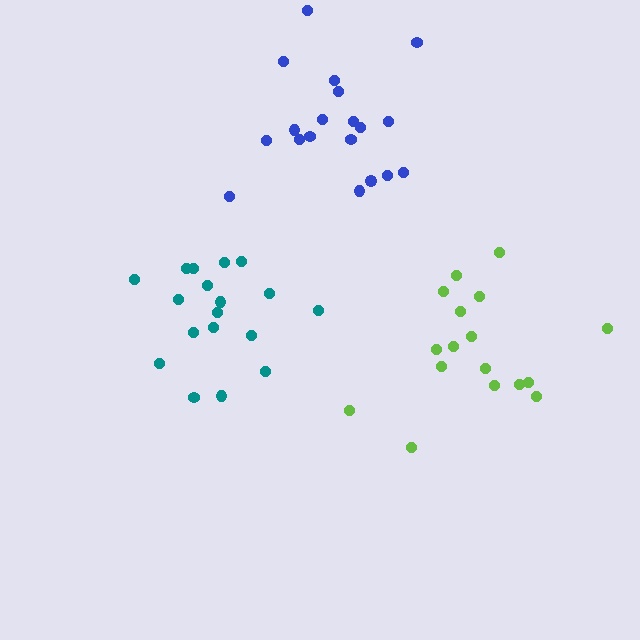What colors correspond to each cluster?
The clusters are colored: lime, teal, blue.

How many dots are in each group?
Group 1: 17 dots, Group 2: 18 dots, Group 3: 19 dots (54 total).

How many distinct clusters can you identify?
There are 3 distinct clusters.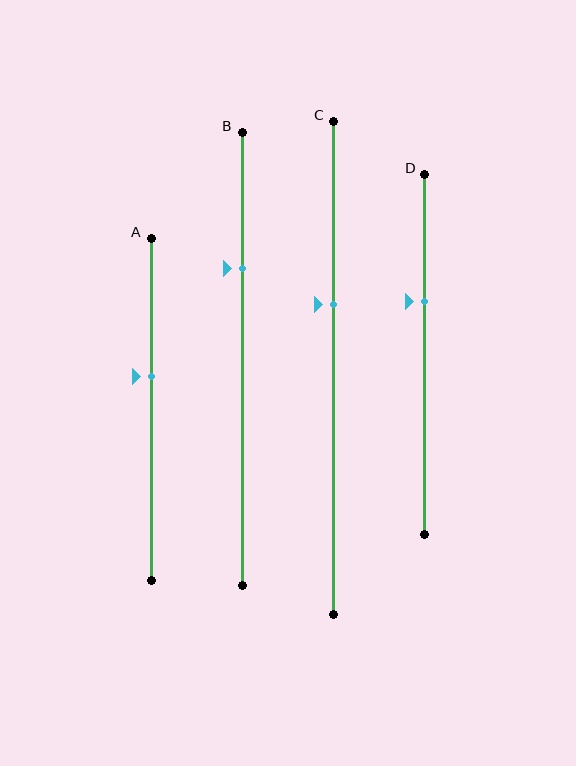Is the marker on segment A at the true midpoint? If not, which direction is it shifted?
No, the marker on segment A is shifted upward by about 10% of the segment length.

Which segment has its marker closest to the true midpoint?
Segment A has its marker closest to the true midpoint.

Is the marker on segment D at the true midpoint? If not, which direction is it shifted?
No, the marker on segment D is shifted upward by about 15% of the segment length.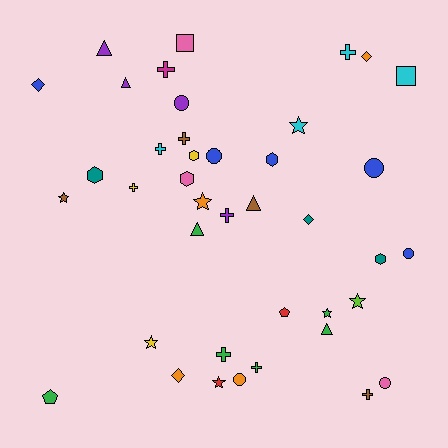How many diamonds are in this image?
There are 4 diamonds.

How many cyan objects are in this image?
There are 4 cyan objects.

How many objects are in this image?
There are 40 objects.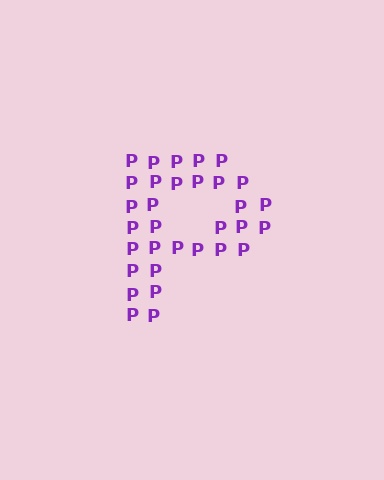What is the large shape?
The large shape is the letter P.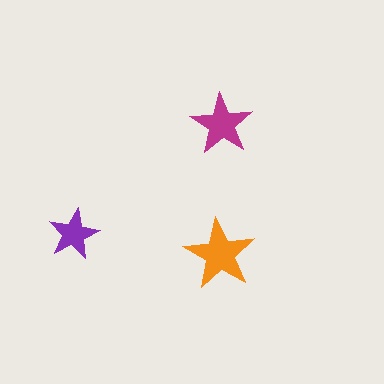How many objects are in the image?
There are 3 objects in the image.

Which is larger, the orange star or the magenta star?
The orange one.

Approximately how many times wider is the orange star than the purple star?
About 1.5 times wider.